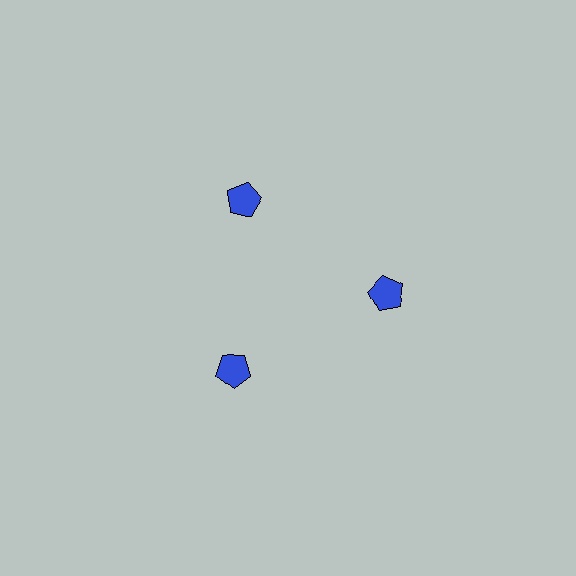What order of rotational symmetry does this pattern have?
This pattern has 3-fold rotational symmetry.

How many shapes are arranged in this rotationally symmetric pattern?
There are 3 shapes, arranged in 3 groups of 1.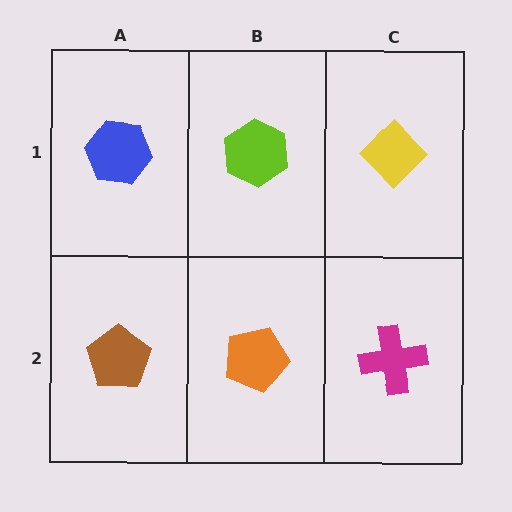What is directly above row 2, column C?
A yellow diamond.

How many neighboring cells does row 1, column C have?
2.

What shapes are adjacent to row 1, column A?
A brown pentagon (row 2, column A), a lime hexagon (row 1, column B).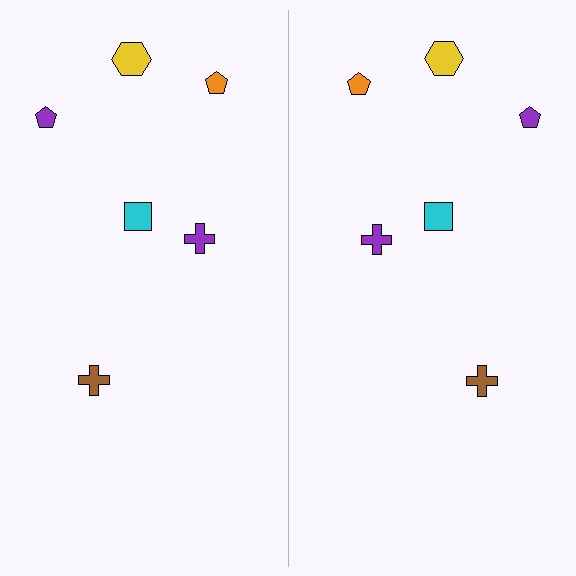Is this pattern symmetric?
Yes, this pattern has bilateral (reflection) symmetry.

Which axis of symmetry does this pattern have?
The pattern has a vertical axis of symmetry running through the center of the image.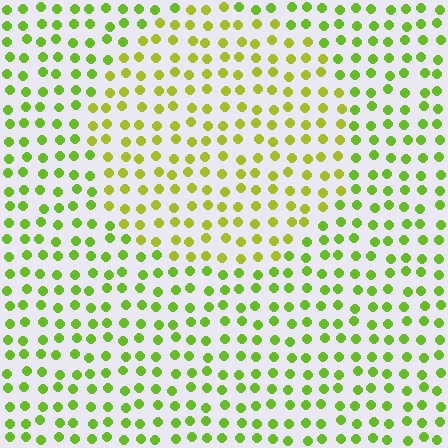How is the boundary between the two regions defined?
The boundary is defined purely by a slight shift in hue (about 26 degrees). Spacing, size, and orientation are identical on both sides.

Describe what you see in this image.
The image is filled with small lime elements in a uniform arrangement. A circle-shaped region is visible where the elements are tinted to a slightly different hue, forming a subtle color boundary.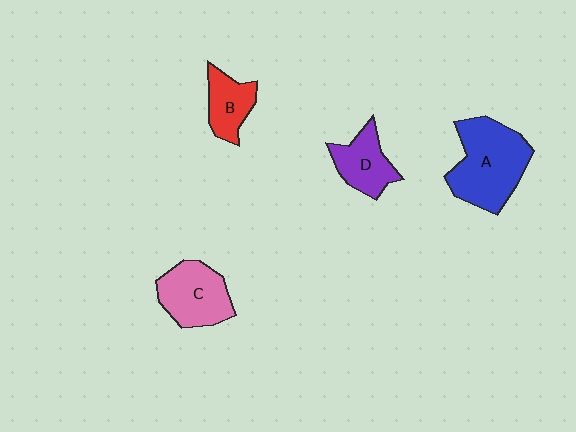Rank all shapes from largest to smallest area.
From largest to smallest: A (blue), C (pink), D (purple), B (red).